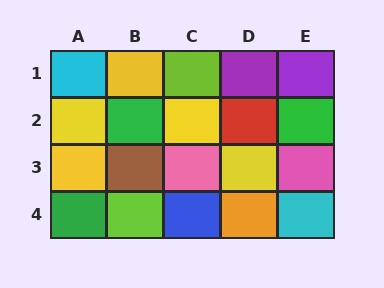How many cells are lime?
2 cells are lime.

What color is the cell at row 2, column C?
Yellow.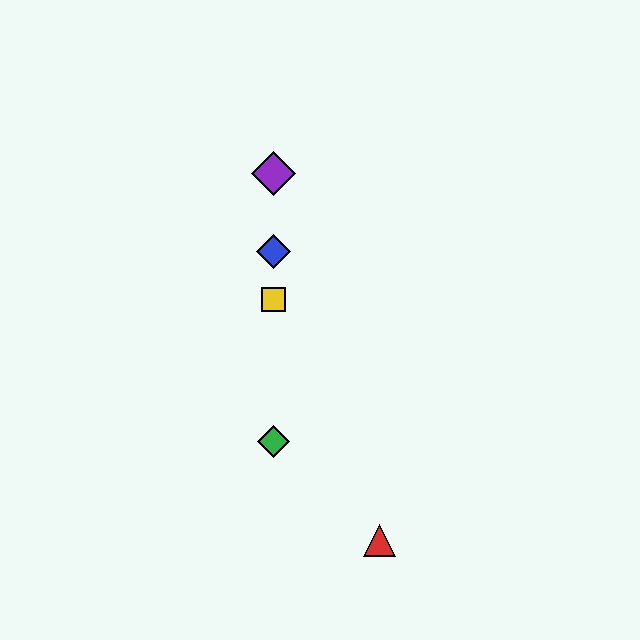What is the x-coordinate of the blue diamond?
The blue diamond is at x≈273.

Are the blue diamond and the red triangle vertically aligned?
No, the blue diamond is at x≈273 and the red triangle is at x≈380.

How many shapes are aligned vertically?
4 shapes (the blue diamond, the green diamond, the yellow square, the purple diamond) are aligned vertically.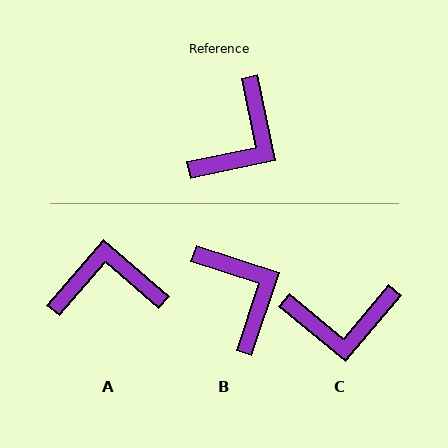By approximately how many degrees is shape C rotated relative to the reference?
Approximately 52 degrees clockwise.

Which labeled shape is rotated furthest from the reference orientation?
A, about 127 degrees away.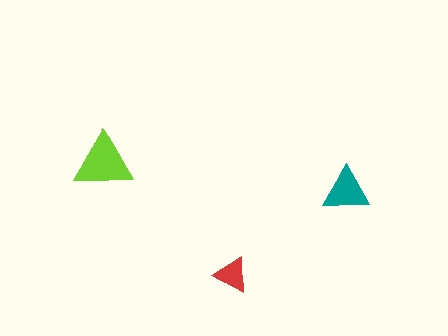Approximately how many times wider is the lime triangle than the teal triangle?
About 1.5 times wider.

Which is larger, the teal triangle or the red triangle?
The teal one.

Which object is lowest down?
The red triangle is bottommost.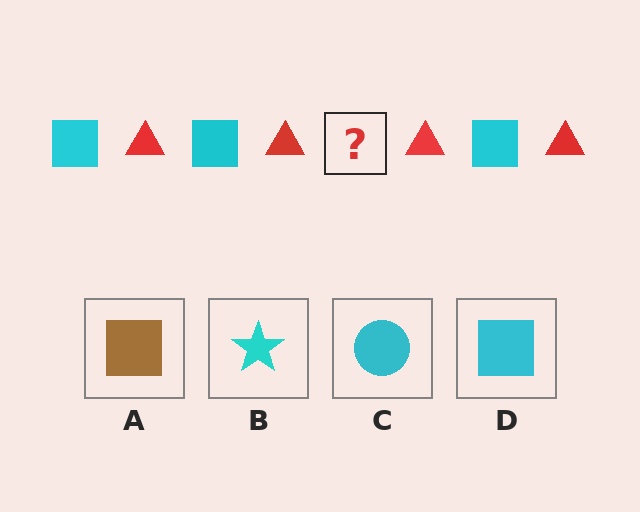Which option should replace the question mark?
Option D.